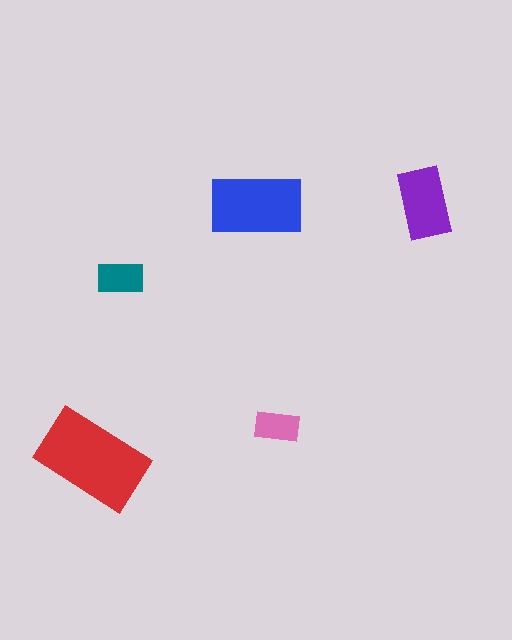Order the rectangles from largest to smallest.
the red one, the blue one, the purple one, the teal one, the pink one.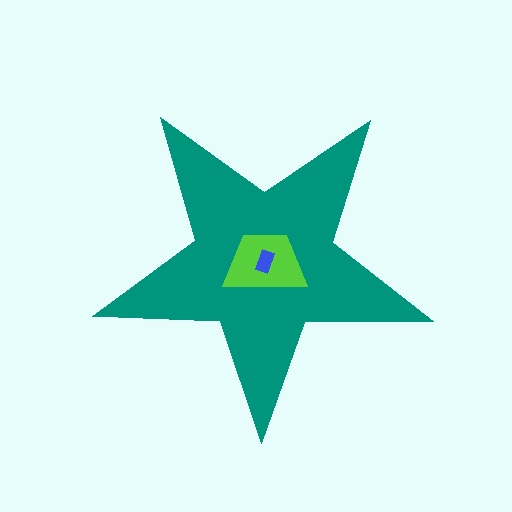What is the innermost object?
The blue rectangle.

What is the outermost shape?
The teal star.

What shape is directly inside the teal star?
The lime trapezoid.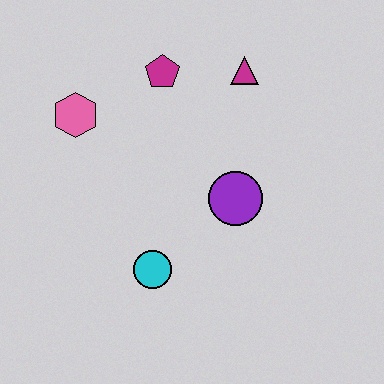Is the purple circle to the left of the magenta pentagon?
No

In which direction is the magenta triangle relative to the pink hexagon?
The magenta triangle is to the right of the pink hexagon.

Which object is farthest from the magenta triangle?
The cyan circle is farthest from the magenta triangle.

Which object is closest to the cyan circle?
The purple circle is closest to the cyan circle.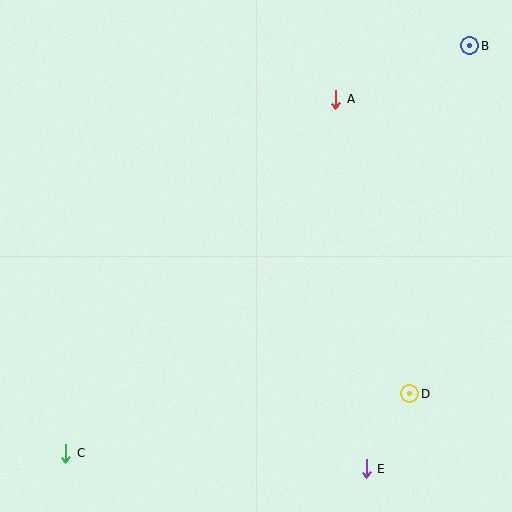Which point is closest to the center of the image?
Point A at (336, 99) is closest to the center.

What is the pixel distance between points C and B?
The distance between C and B is 574 pixels.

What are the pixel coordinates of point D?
Point D is at (410, 394).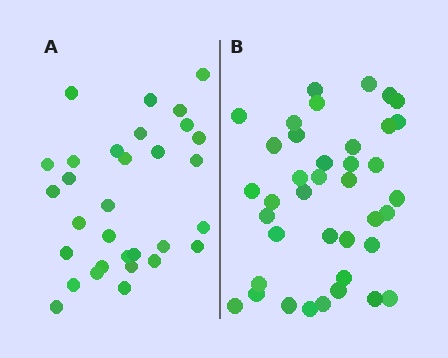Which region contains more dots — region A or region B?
Region B (the right region) has more dots.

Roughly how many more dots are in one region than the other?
Region B has roughly 8 or so more dots than region A.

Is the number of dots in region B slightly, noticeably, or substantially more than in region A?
Region B has noticeably more, but not dramatically so. The ratio is roughly 1.3 to 1.